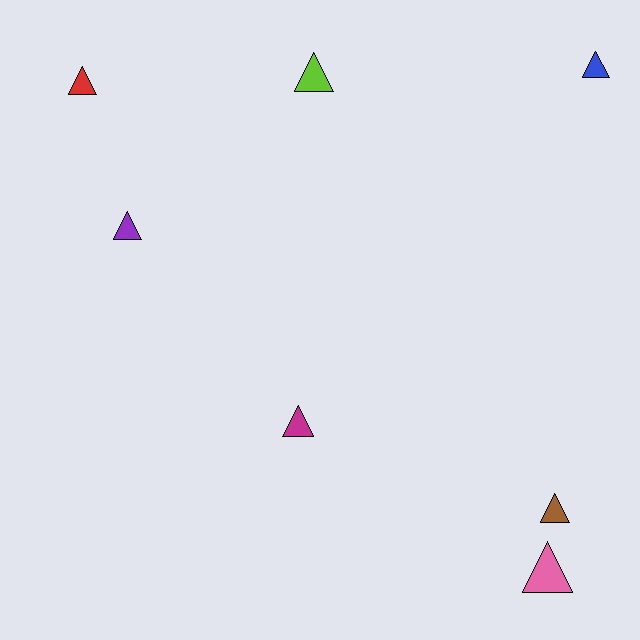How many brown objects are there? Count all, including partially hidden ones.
There is 1 brown object.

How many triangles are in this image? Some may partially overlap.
There are 7 triangles.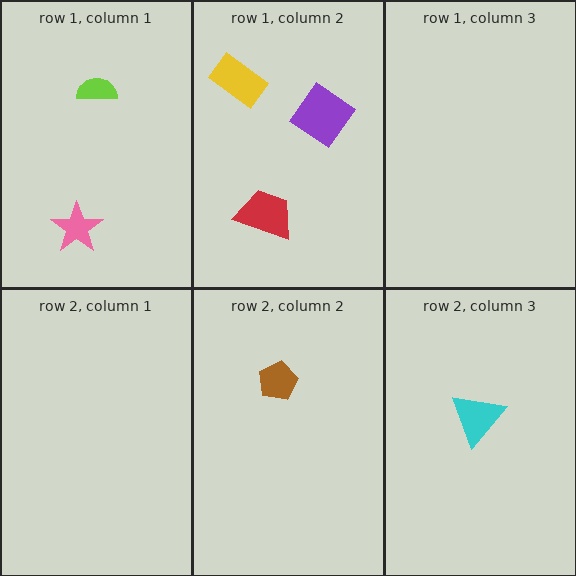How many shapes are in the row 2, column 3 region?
1.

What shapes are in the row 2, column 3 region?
The cyan triangle.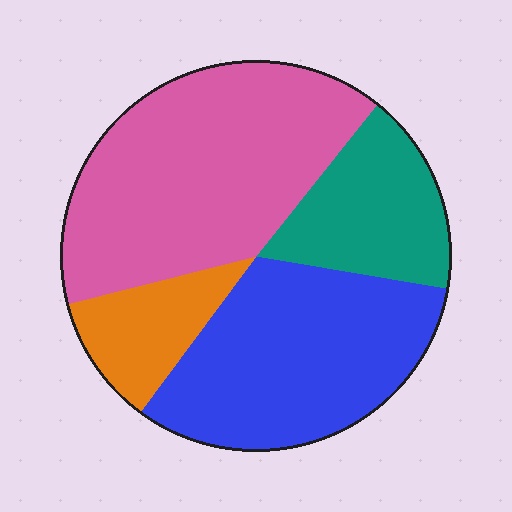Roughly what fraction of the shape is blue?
Blue covers around 30% of the shape.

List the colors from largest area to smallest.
From largest to smallest: pink, blue, teal, orange.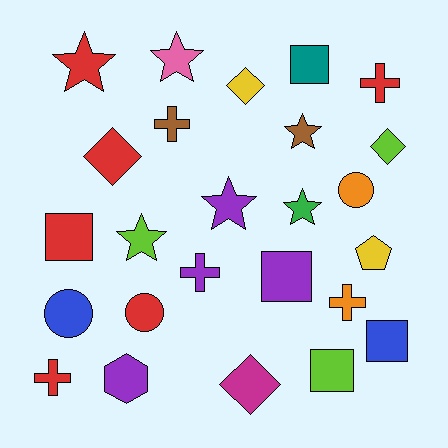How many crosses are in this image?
There are 5 crosses.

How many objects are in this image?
There are 25 objects.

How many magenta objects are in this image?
There is 1 magenta object.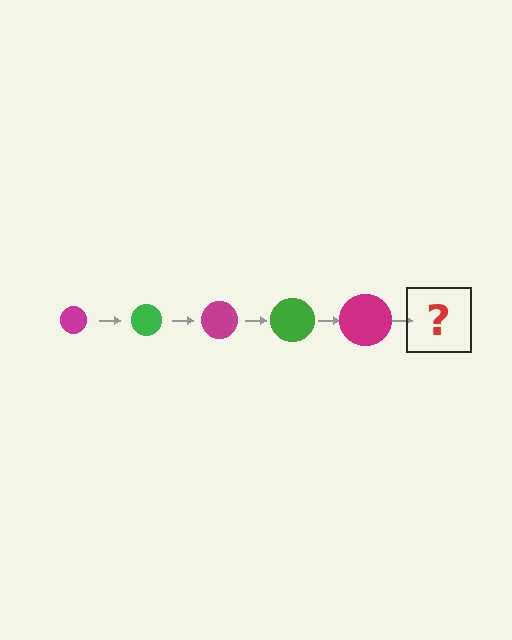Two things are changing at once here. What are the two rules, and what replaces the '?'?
The two rules are that the circle grows larger each step and the color cycles through magenta and green. The '?' should be a green circle, larger than the previous one.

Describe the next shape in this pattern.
It should be a green circle, larger than the previous one.